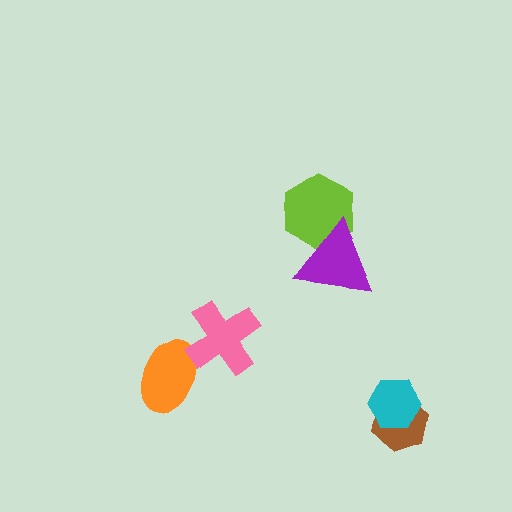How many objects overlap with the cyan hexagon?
1 object overlaps with the cyan hexagon.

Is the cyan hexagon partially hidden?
No, no other shape covers it.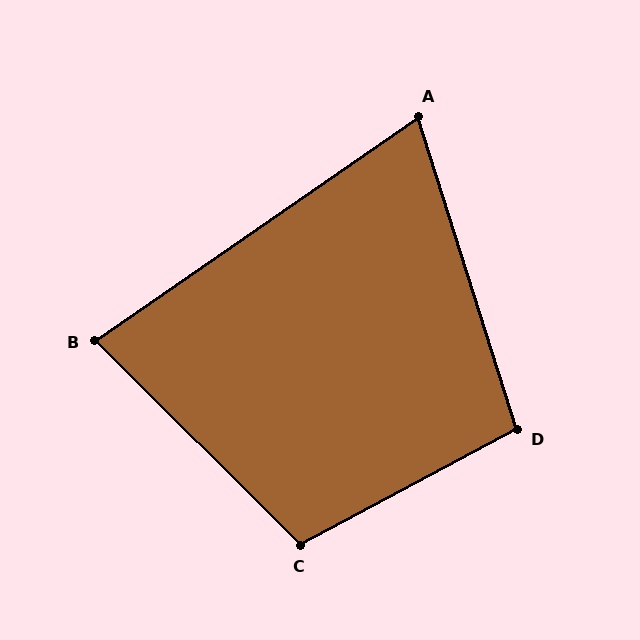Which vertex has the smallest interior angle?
A, at approximately 73 degrees.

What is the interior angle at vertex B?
Approximately 80 degrees (acute).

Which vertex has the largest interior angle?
C, at approximately 107 degrees.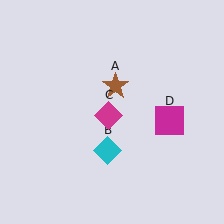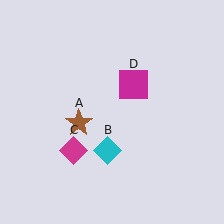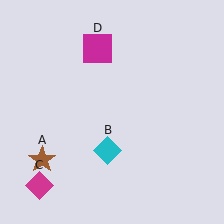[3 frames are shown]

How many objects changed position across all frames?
3 objects changed position: brown star (object A), magenta diamond (object C), magenta square (object D).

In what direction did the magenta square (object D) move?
The magenta square (object D) moved up and to the left.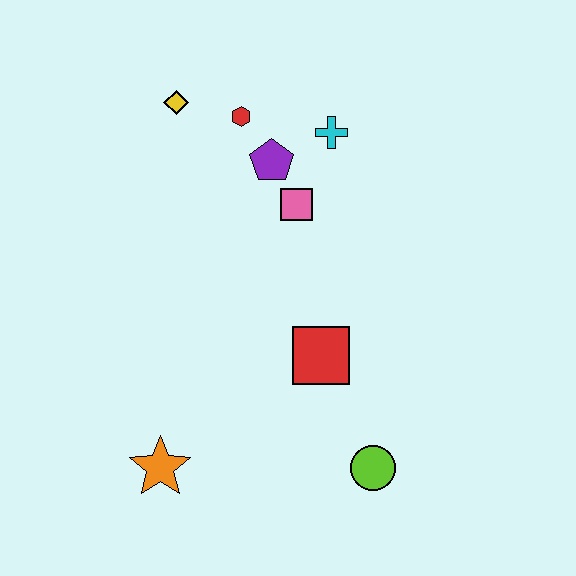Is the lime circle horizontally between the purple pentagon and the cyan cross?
No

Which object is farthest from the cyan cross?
The orange star is farthest from the cyan cross.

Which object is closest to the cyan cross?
The purple pentagon is closest to the cyan cross.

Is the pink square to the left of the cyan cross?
Yes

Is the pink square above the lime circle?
Yes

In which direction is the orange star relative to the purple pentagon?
The orange star is below the purple pentagon.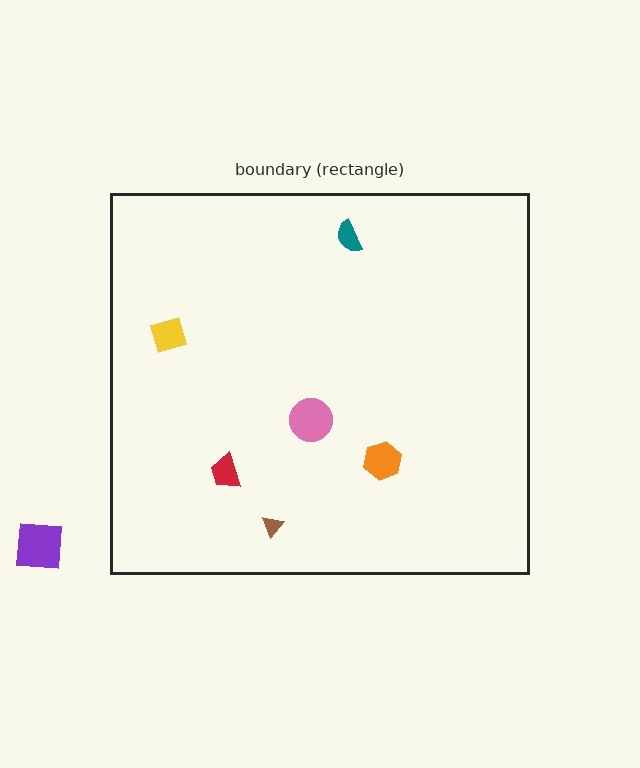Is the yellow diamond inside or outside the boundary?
Inside.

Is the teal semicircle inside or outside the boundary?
Inside.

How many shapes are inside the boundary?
6 inside, 1 outside.